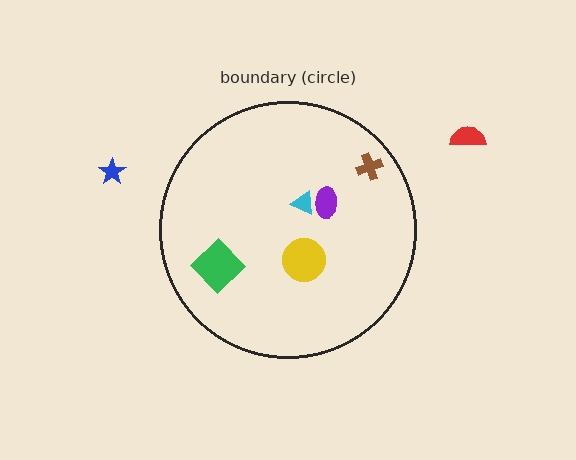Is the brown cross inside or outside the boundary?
Inside.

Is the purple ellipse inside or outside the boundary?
Inside.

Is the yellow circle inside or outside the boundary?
Inside.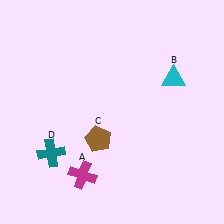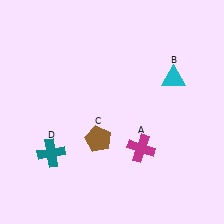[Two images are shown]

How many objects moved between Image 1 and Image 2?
1 object moved between the two images.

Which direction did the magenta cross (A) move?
The magenta cross (A) moved right.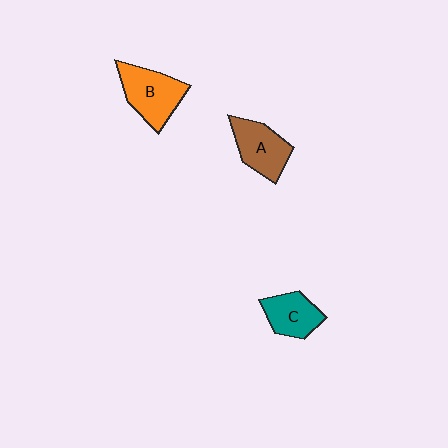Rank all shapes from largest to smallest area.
From largest to smallest: B (orange), A (brown), C (teal).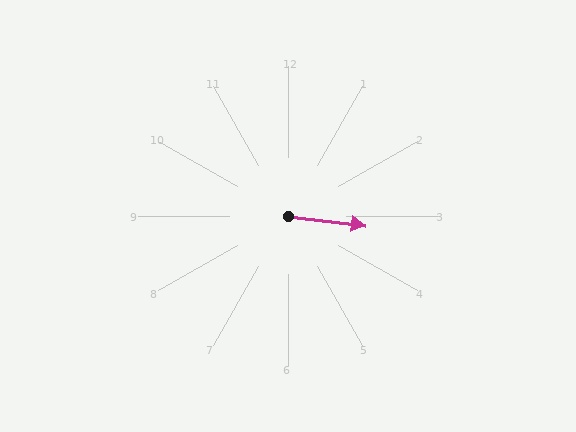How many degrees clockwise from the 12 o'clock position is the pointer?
Approximately 97 degrees.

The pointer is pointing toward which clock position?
Roughly 3 o'clock.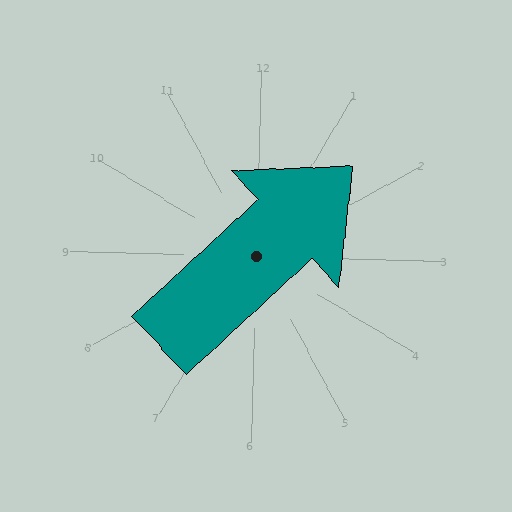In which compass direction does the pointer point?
Northeast.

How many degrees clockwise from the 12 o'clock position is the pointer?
Approximately 46 degrees.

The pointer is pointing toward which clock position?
Roughly 2 o'clock.